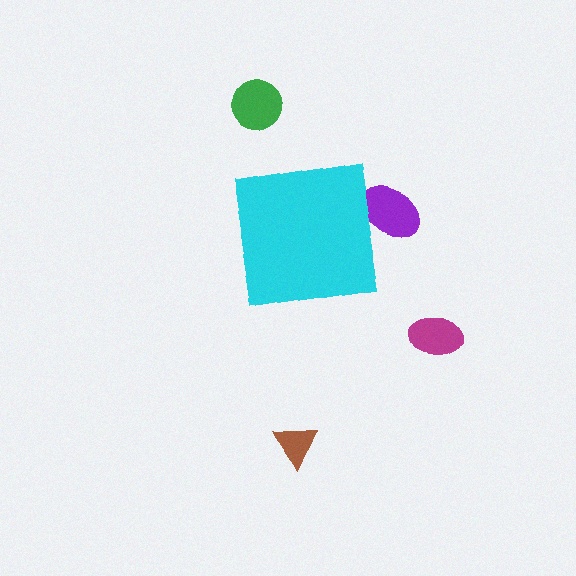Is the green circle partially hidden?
No, the green circle is fully visible.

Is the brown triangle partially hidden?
No, the brown triangle is fully visible.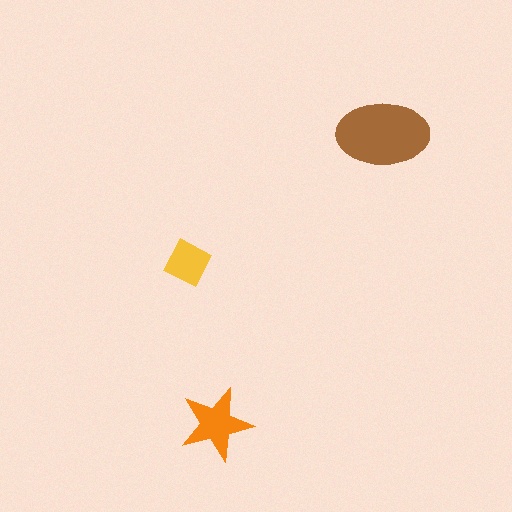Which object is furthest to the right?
The brown ellipse is rightmost.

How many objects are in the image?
There are 3 objects in the image.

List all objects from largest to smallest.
The brown ellipse, the orange star, the yellow diamond.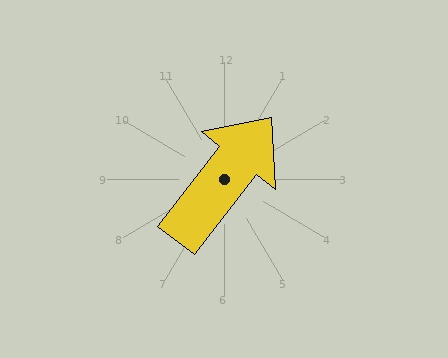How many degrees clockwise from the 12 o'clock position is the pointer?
Approximately 38 degrees.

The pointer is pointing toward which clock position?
Roughly 1 o'clock.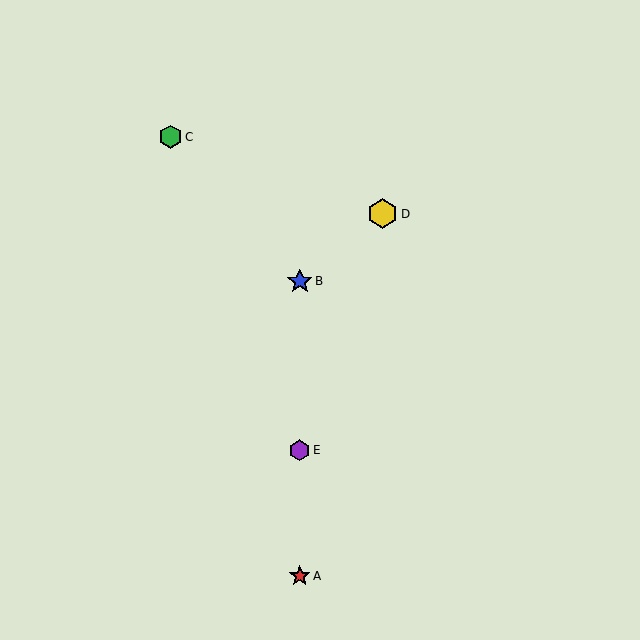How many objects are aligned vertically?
3 objects (A, B, E) are aligned vertically.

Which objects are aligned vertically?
Objects A, B, E are aligned vertically.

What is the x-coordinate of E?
Object E is at x≈300.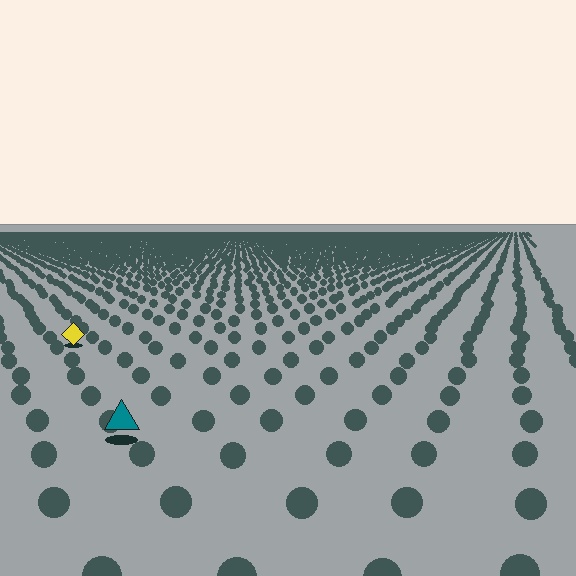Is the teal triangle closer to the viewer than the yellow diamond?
Yes. The teal triangle is closer — you can tell from the texture gradient: the ground texture is coarser near it.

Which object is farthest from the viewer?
The yellow diamond is farthest from the viewer. It appears smaller and the ground texture around it is denser.